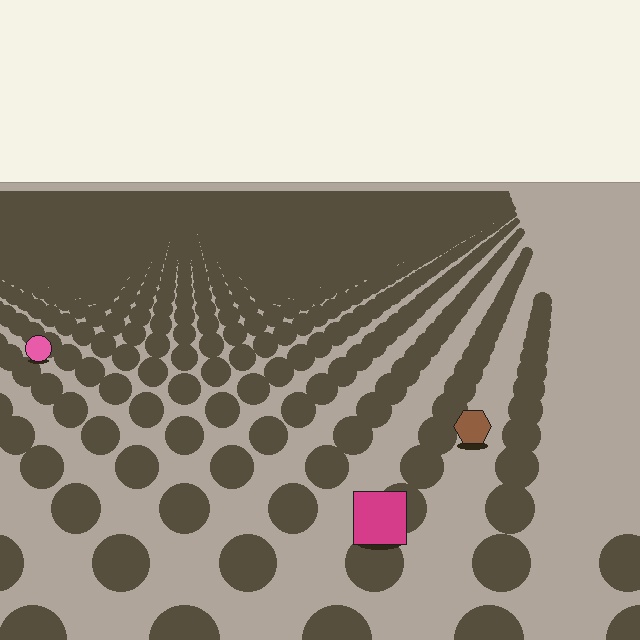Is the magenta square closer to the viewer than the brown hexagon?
Yes. The magenta square is closer — you can tell from the texture gradient: the ground texture is coarser near it.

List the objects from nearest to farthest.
From nearest to farthest: the magenta square, the brown hexagon, the pink circle.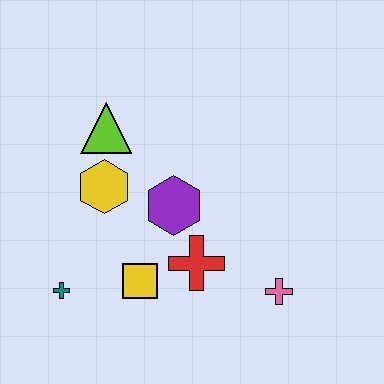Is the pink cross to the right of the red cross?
Yes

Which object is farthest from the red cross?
The lime triangle is farthest from the red cross.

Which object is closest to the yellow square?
The red cross is closest to the yellow square.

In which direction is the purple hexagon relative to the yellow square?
The purple hexagon is above the yellow square.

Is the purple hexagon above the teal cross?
Yes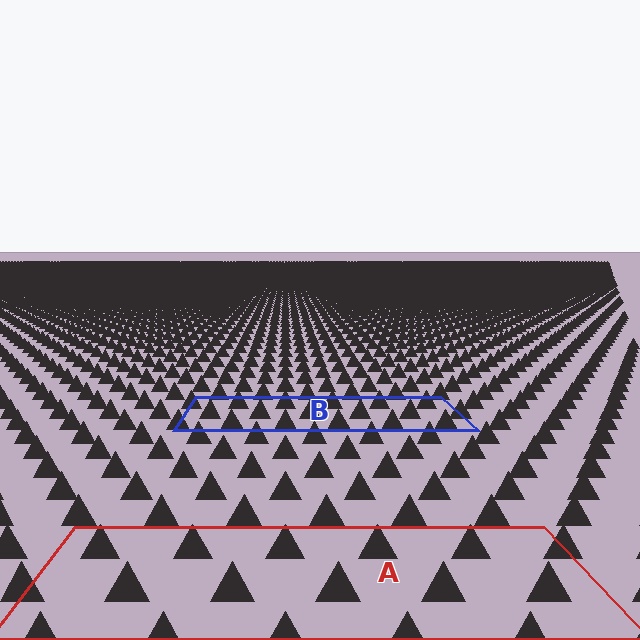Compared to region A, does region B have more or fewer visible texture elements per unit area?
Region B has more texture elements per unit area — they are packed more densely because it is farther away.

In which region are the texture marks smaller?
The texture marks are smaller in region B, because it is farther away.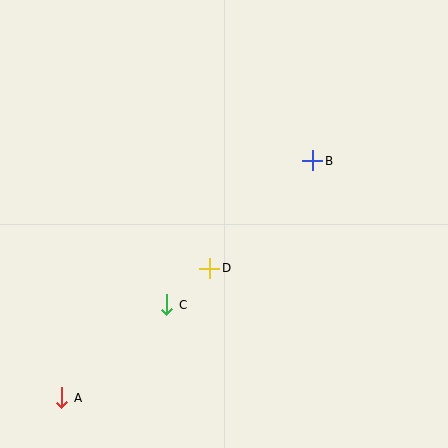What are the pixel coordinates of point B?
Point B is at (313, 161).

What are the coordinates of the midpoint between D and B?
The midpoint between D and B is at (261, 214).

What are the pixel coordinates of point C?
Point C is at (167, 305).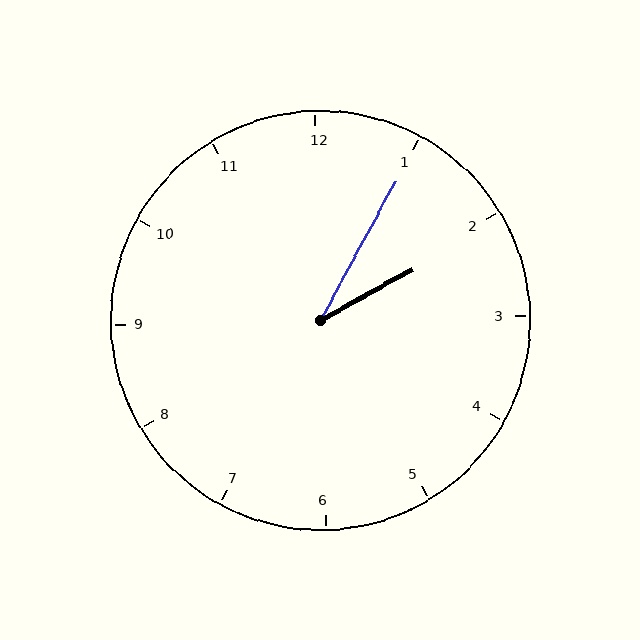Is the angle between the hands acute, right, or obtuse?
It is acute.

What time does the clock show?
2:05.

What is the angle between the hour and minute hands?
Approximately 32 degrees.